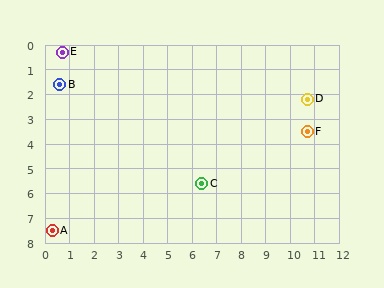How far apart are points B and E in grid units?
Points B and E are about 1.3 grid units apart.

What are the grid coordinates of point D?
Point D is at approximately (10.7, 2.2).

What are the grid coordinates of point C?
Point C is at approximately (6.4, 5.6).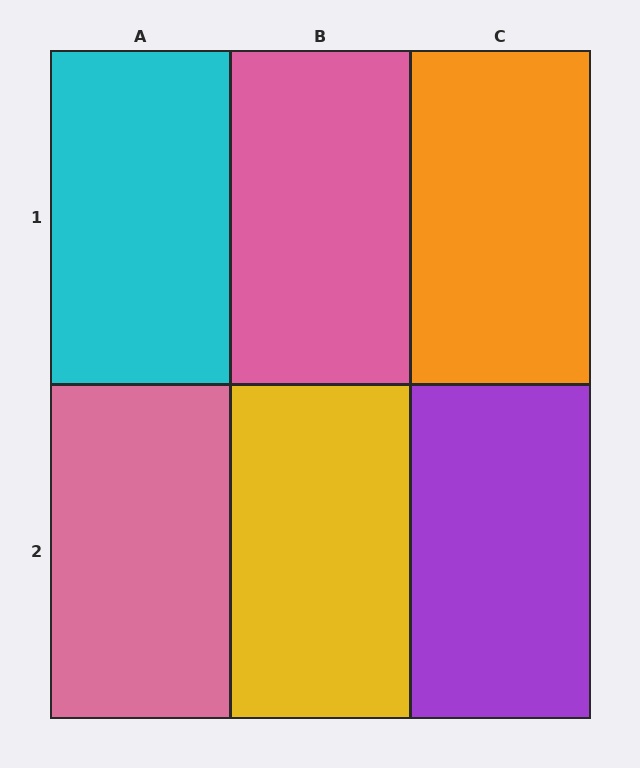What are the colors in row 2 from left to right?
Pink, yellow, purple.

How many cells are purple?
1 cell is purple.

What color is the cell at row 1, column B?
Pink.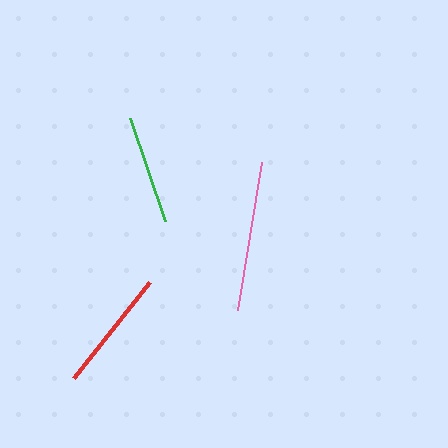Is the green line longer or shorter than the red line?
The red line is longer than the green line.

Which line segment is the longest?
The pink line is the longest at approximately 150 pixels.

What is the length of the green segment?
The green segment is approximately 109 pixels long.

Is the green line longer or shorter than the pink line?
The pink line is longer than the green line.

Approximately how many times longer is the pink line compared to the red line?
The pink line is approximately 1.2 times the length of the red line.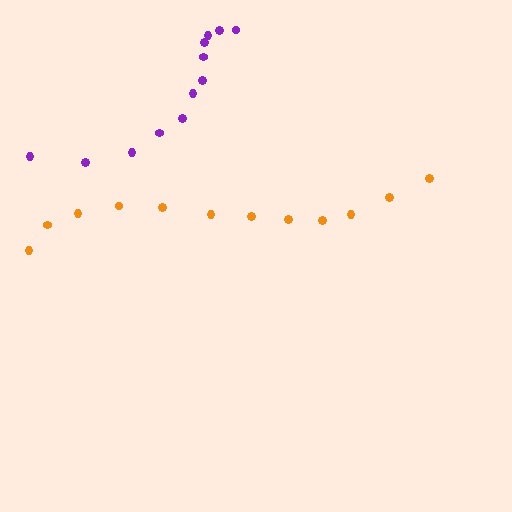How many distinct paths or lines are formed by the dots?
There are 2 distinct paths.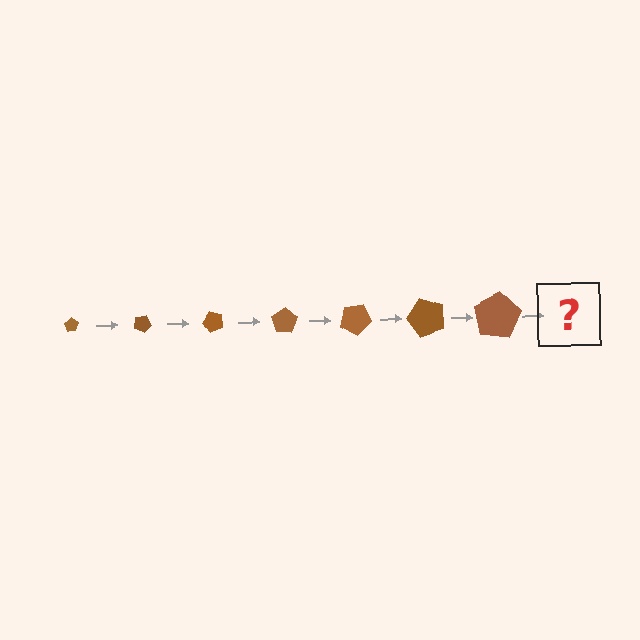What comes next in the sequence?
The next element should be a pentagon, larger than the previous one and rotated 175 degrees from the start.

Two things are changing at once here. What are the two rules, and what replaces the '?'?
The two rules are that the pentagon grows larger each step and it rotates 25 degrees each step. The '?' should be a pentagon, larger than the previous one and rotated 175 degrees from the start.